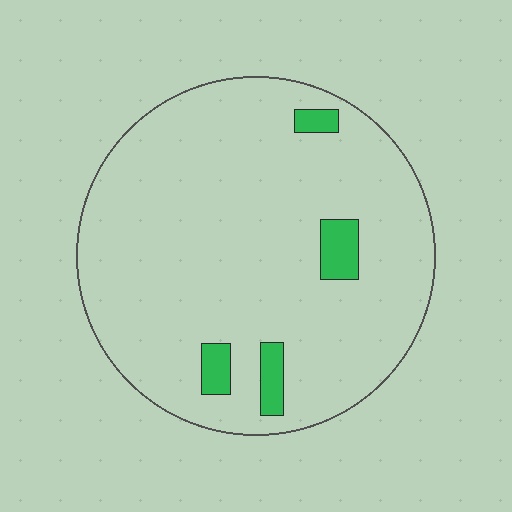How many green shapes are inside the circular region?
4.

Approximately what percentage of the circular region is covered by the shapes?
Approximately 5%.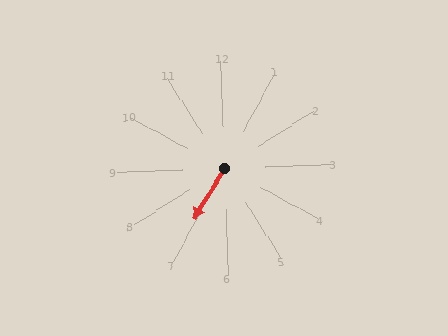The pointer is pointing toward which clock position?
Roughly 7 o'clock.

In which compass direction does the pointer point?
Southwest.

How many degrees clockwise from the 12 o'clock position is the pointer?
Approximately 213 degrees.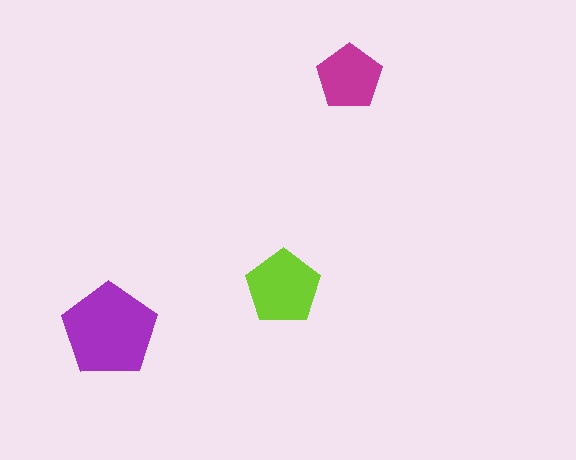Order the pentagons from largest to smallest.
the purple one, the lime one, the magenta one.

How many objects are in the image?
There are 3 objects in the image.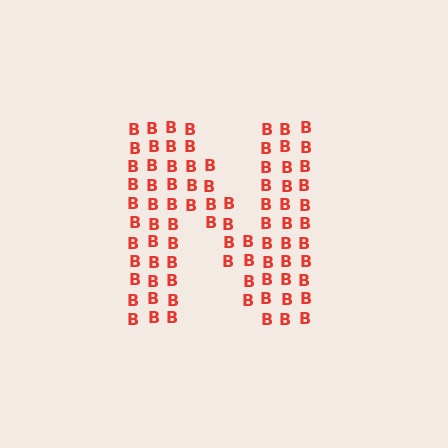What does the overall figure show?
The overall figure shows the letter N.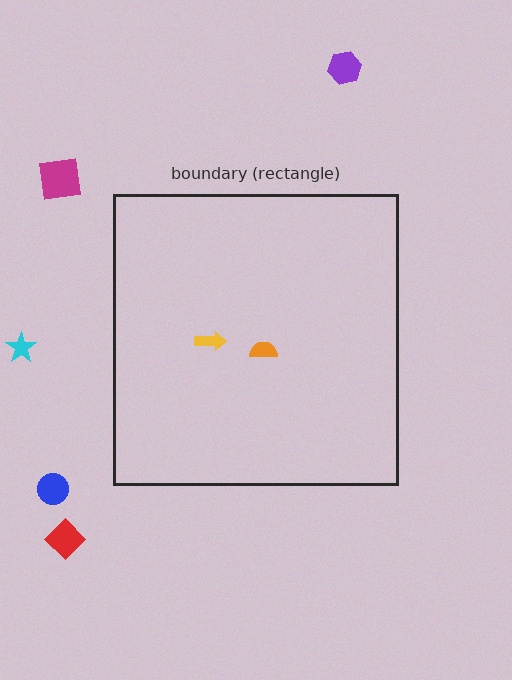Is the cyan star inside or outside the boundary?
Outside.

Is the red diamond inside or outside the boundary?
Outside.